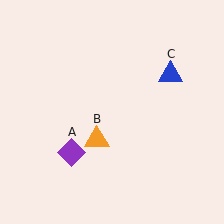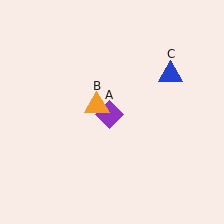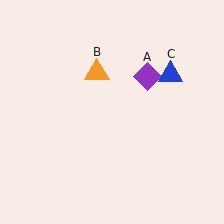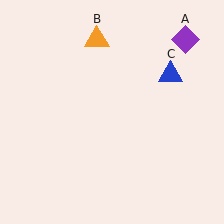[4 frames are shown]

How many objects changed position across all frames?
2 objects changed position: purple diamond (object A), orange triangle (object B).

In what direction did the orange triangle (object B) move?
The orange triangle (object B) moved up.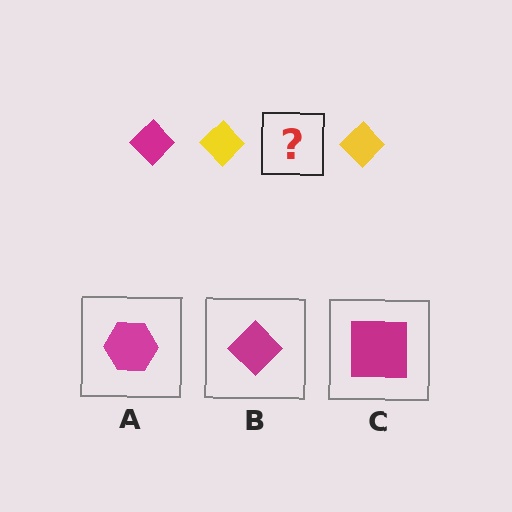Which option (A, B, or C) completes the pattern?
B.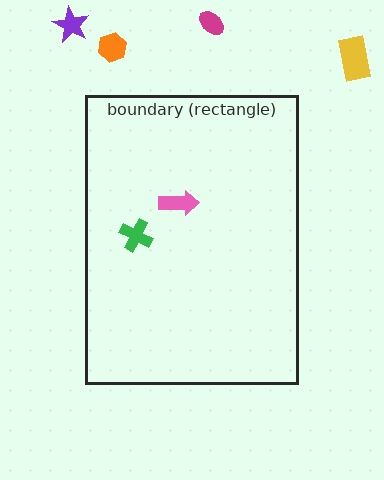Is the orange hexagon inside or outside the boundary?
Outside.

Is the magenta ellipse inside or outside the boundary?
Outside.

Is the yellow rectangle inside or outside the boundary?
Outside.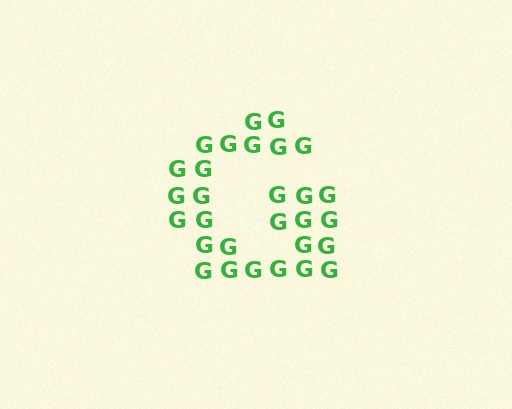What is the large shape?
The large shape is the letter G.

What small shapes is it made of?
It is made of small letter G's.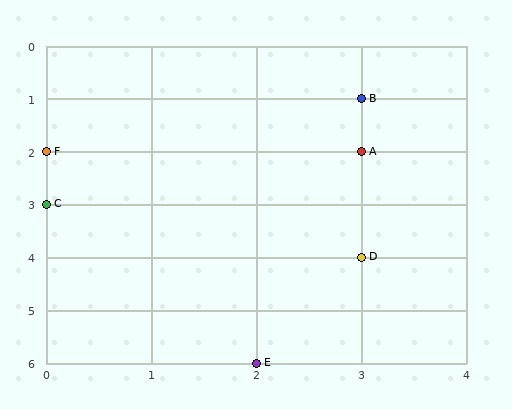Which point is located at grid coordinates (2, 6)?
Point E is at (2, 6).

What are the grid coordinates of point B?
Point B is at grid coordinates (3, 1).